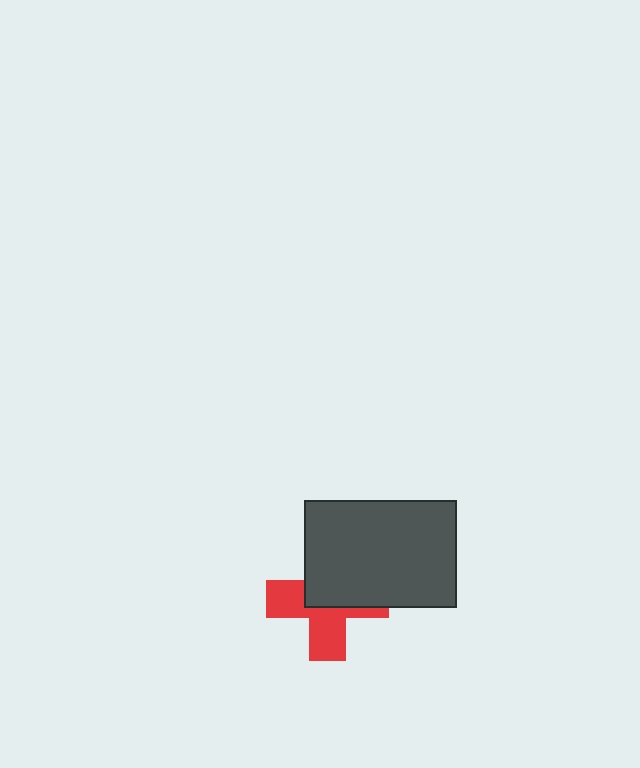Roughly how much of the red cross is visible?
About half of it is visible (roughly 50%).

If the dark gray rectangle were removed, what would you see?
You would see the complete red cross.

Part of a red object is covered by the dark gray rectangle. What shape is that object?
It is a cross.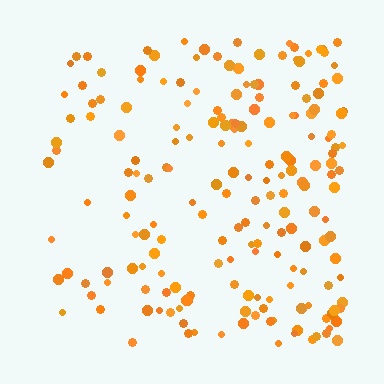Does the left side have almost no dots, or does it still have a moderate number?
Still a moderate number, just noticeably fewer than the right.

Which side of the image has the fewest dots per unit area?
The left.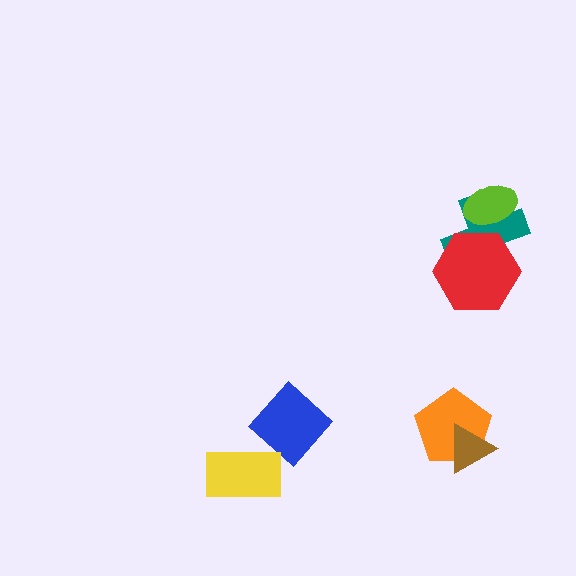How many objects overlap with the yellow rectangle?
1 object overlaps with the yellow rectangle.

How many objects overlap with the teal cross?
2 objects overlap with the teal cross.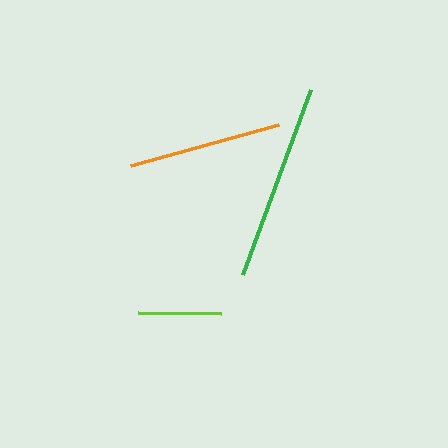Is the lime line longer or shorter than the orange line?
The orange line is longer than the lime line.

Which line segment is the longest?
The green line is the longest at approximately 197 pixels.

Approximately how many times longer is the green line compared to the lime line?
The green line is approximately 2.4 times the length of the lime line.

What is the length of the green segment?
The green segment is approximately 197 pixels long.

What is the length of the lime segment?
The lime segment is approximately 83 pixels long.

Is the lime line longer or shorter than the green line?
The green line is longer than the lime line.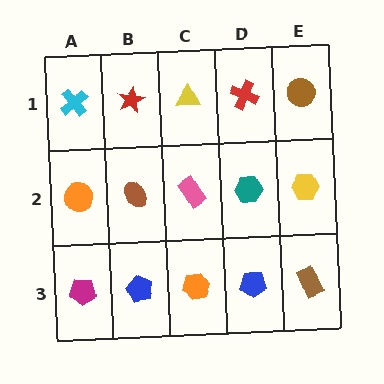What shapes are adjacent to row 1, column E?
A yellow hexagon (row 2, column E), a red cross (row 1, column D).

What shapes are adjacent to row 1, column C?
A pink rectangle (row 2, column C), a red star (row 1, column B), a red cross (row 1, column D).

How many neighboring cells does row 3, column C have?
3.